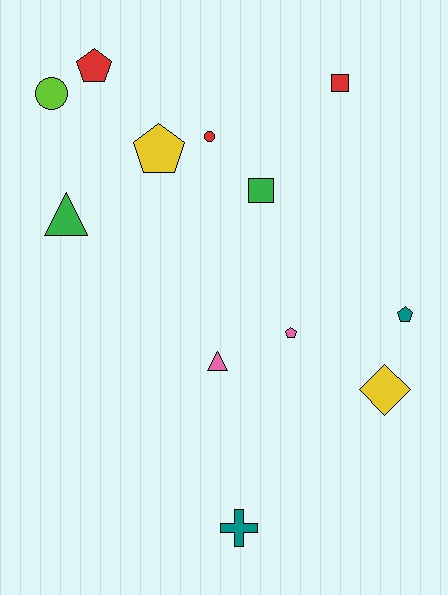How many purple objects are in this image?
There are no purple objects.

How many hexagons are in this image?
There are no hexagons.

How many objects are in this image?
There are 12 objects.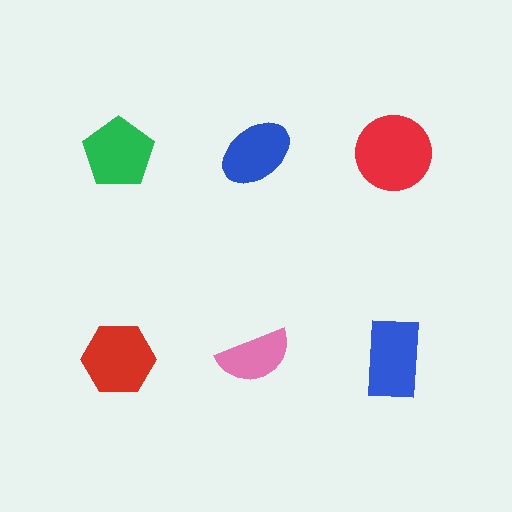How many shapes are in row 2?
3 shapes.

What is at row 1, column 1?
A green pentagon.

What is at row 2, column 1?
A red hexagon.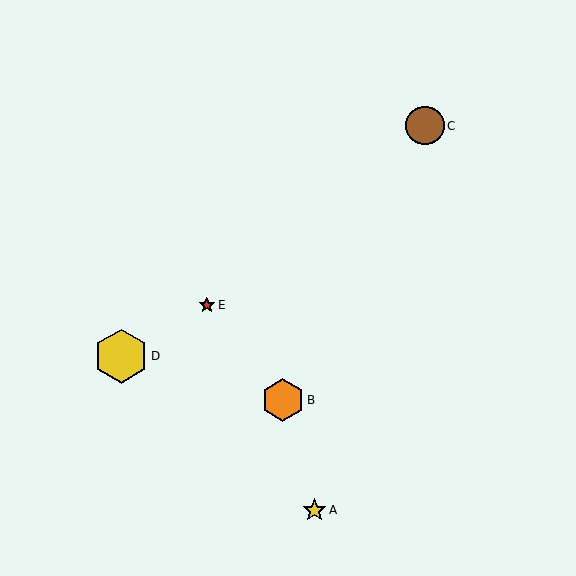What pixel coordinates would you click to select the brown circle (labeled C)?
Click at (425, 126) to select the brown circle C.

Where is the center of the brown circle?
The center of the brown circle is at (425, 126).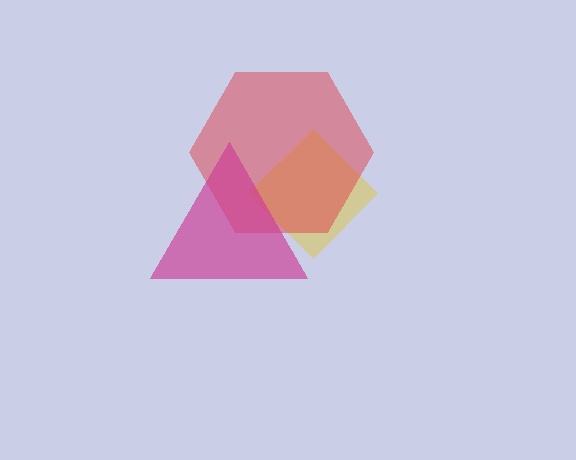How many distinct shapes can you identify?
There are 3 distinct shapes: a yellow diamond, a red hexagon, a magenta triangle.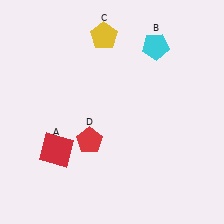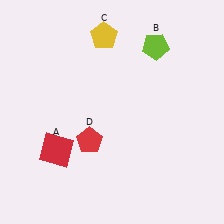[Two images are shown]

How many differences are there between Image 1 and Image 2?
There is 1 difference between the two images.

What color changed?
The pentagon (B) changed from cyan in Image 1 to lime in Image 2.